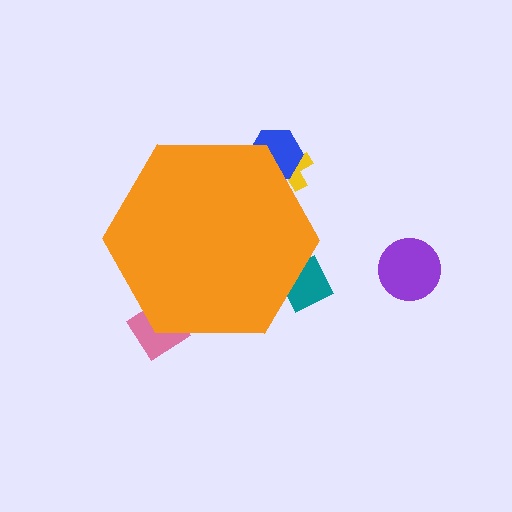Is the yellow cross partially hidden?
Yes, the yellow cross is partially hidden behind the orange hexagon.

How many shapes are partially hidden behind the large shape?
4 shapes are partially hidden.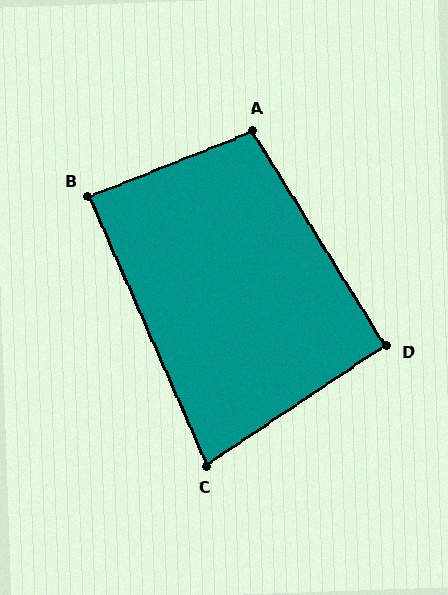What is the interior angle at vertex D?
Approximately 92 degrees (approximately right).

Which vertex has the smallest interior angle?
C, at approximately 80 degrees.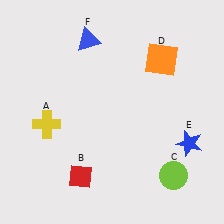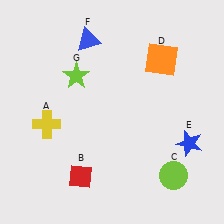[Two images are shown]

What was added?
A lime star (G) was added in Image 2.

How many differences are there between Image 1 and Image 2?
There is 1 difference between the two images.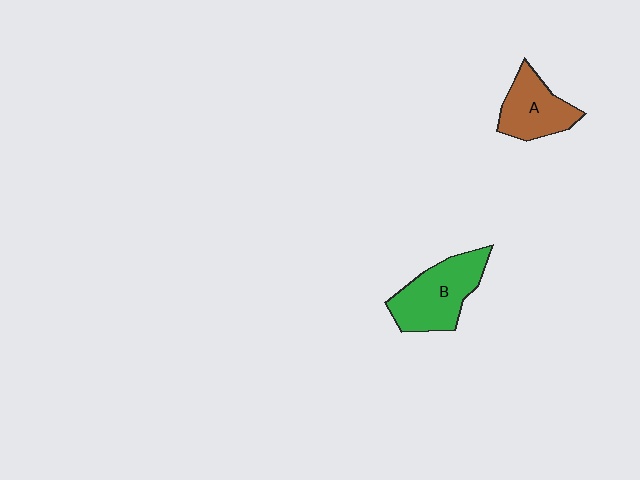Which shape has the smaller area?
Shape A (brown).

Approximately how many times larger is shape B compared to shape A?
Approximately 1.3 times.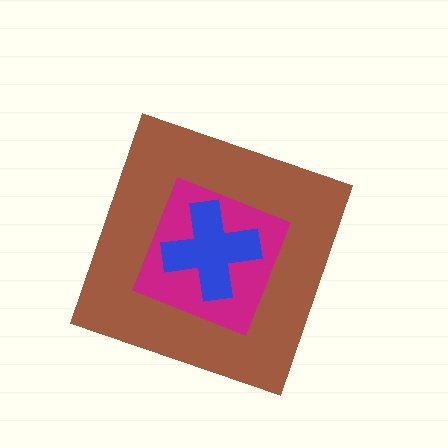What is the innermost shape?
The blue cross.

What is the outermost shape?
The brown diamond.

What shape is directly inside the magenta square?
The blue cross.